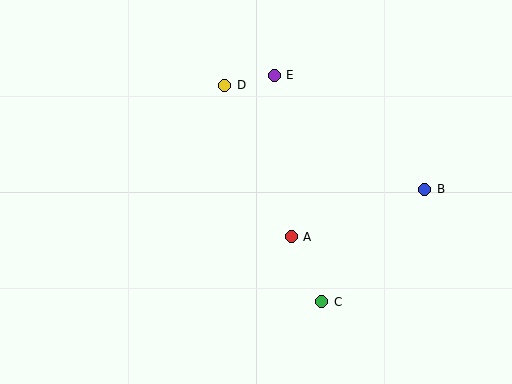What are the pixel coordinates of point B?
Point B is at (425, 189).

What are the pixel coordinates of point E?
Point E is at (274, 75).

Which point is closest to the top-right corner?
Point B is closest to the top-right corner.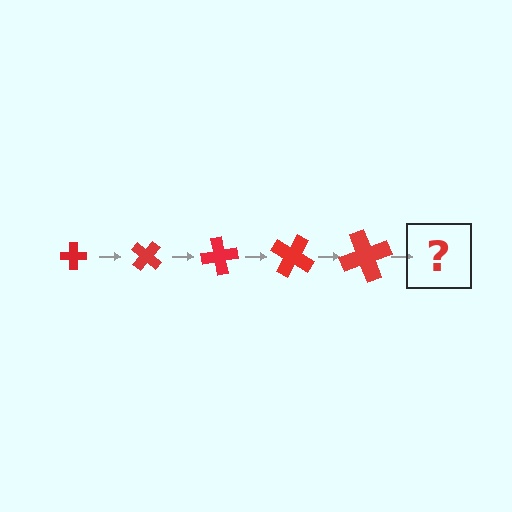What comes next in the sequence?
The next element should be a cross, larger than the previous one and rotated 200 degrees from the start.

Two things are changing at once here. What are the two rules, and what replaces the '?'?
The two rules are that the cross grows larger each step and it rotates 40 degrees each step. The '?' should be a cross, larger than the previous one and rotated 200 degrees from the start.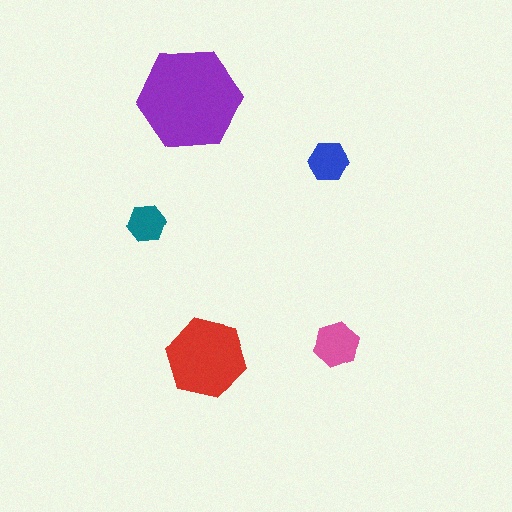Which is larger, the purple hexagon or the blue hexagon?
The purple one.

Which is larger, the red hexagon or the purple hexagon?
The purple one.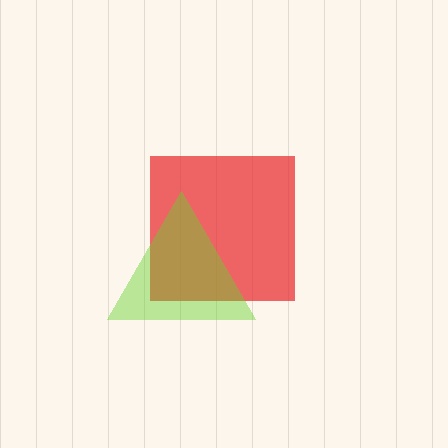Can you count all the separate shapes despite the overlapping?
Yes, there are 2 separate shapes.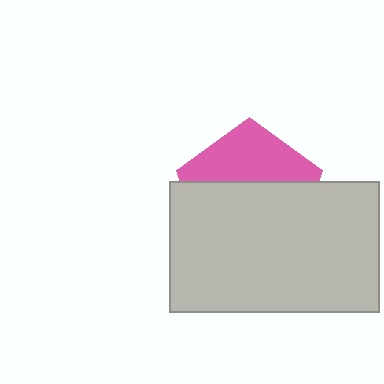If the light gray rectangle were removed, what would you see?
You would see the complete pink pentagon.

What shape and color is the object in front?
The object in front is a light gray rectangle.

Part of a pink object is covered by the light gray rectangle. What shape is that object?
It is a pentagon.